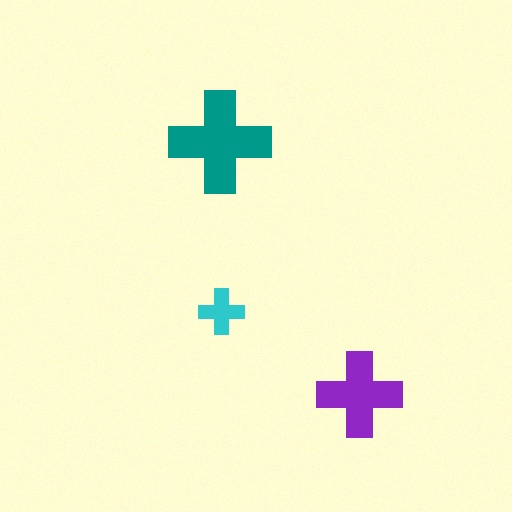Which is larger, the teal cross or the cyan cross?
The teal one.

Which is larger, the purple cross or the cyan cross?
The purple one.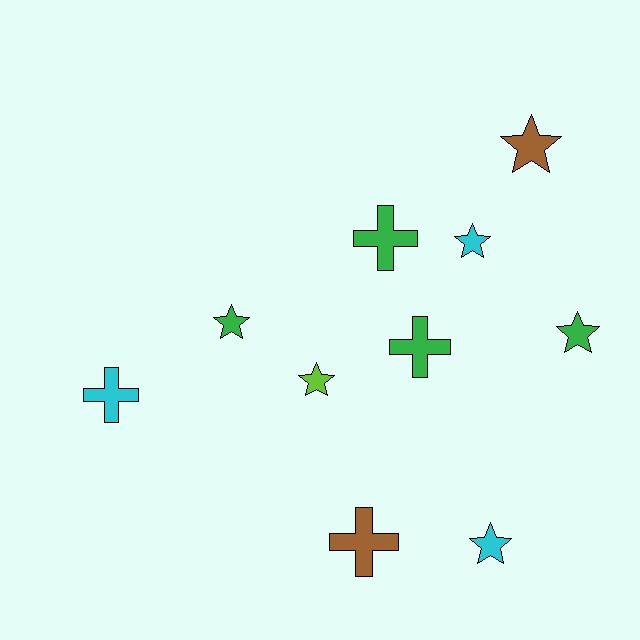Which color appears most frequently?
Green, with 4 objects.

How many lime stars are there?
There is 1 lime star.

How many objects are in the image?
There are 10 objects.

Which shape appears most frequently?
Star, with 6 objects.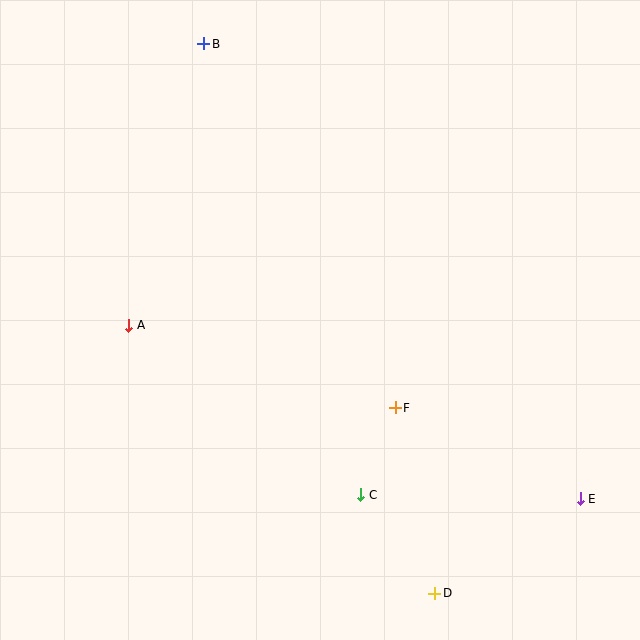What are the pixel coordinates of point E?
Point E is at (580, 499).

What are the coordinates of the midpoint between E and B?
The midpoint between E and B is at (392, 271).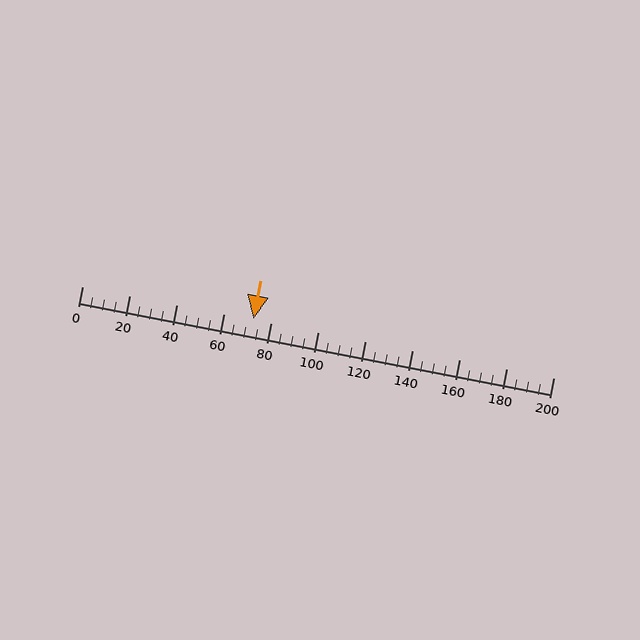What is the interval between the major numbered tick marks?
The major tick marks are spaced 20 units apart.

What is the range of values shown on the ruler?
The ruler shows values from 0 to 200.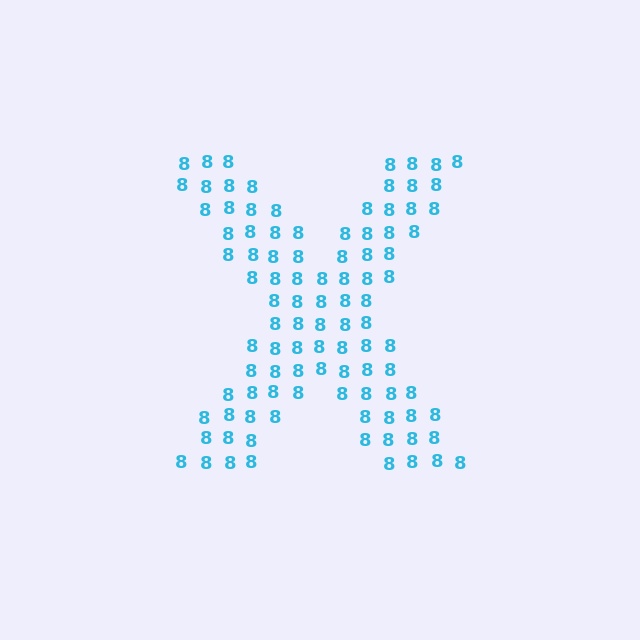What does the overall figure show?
The overall figure shows the letter X.